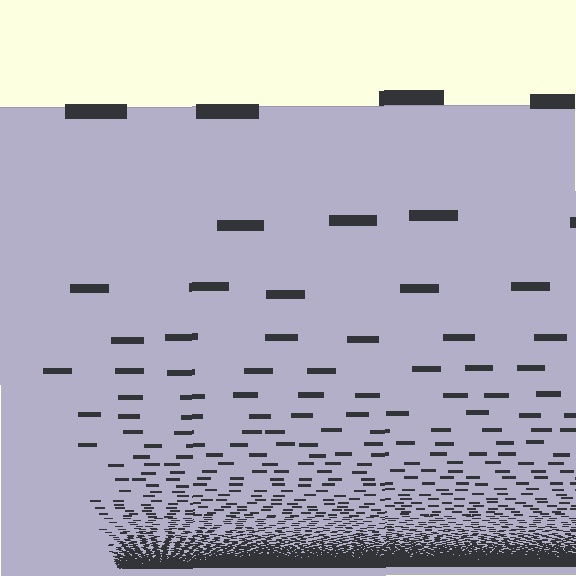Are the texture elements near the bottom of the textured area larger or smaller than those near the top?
Smaller. The gradient is inverted — elements near the bottom are smaller and denser.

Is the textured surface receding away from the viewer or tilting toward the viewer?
The surface appears to tilt toward the viewer. Texture elements get larger and sparser toward the top.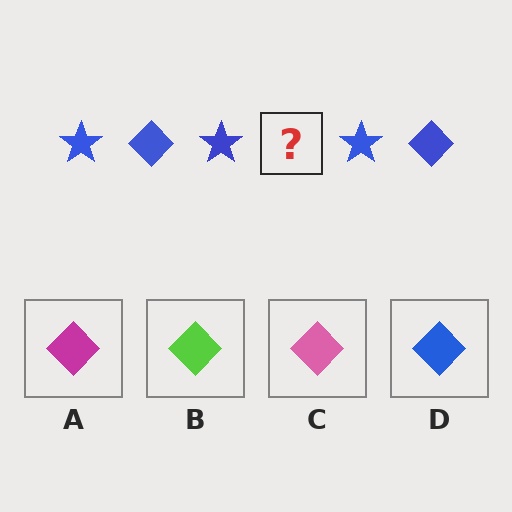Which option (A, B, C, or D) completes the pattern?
D.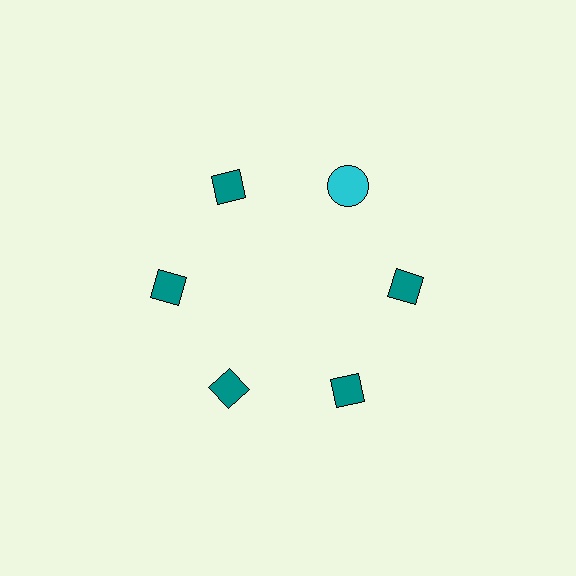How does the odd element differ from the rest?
It differs in both color (cyan instead of teal) and shape (circle instead of diamond).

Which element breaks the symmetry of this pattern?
The cyan circle at roughly the 1 o'clock position breaks the symmetry. All other shapes are teal diamonds.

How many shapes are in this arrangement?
There are 6 shapes arranged in a ring pattern.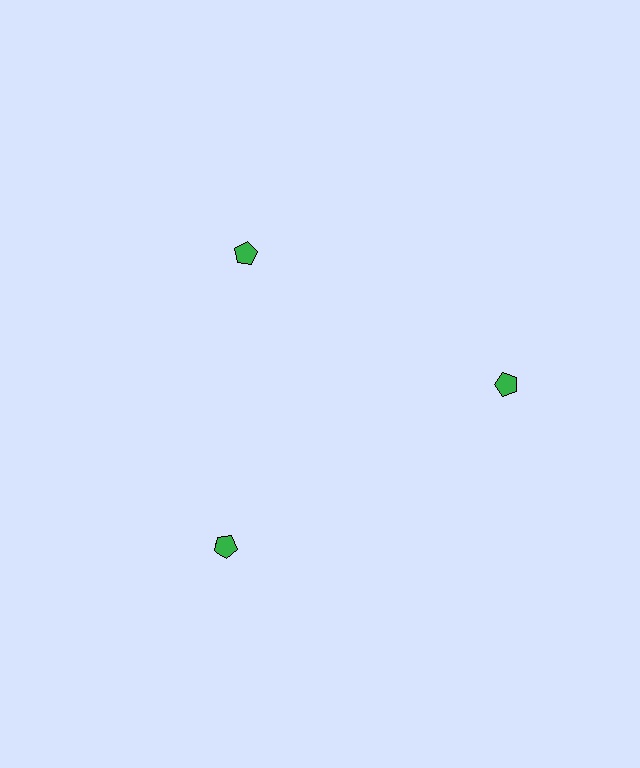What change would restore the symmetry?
The symmetry would be restored by moving it outward, back onto the ring so that all 3 pentagons sit at equal angles and equal distance from the center.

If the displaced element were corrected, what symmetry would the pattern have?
It would have 3-fold rotational symmetry — the pattern would map onto itself every 120 degrees.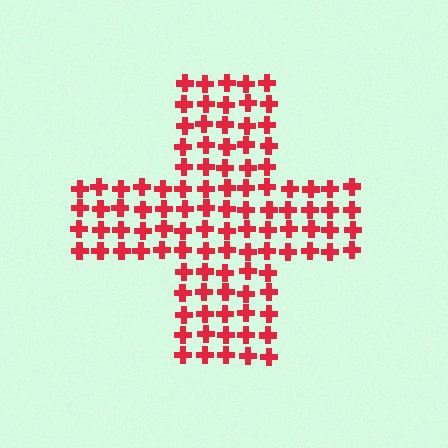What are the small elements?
The small elements are crosses.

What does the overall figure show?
The overall figure shows a cross.